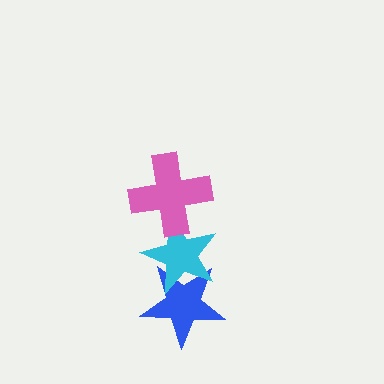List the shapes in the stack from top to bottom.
From top to bottom: the pink cross, the cyan star, the blue star.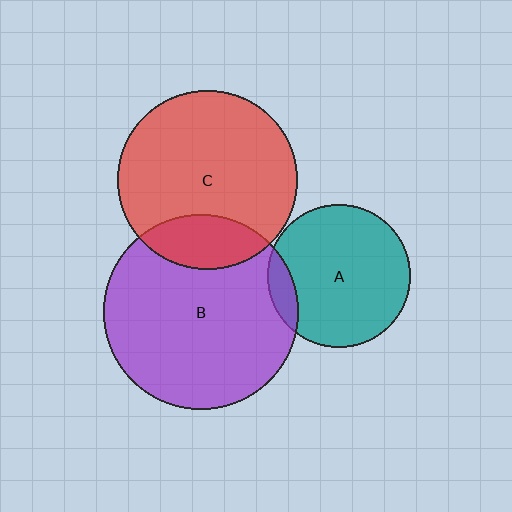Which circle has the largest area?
Circle B (purple).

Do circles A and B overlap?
Yes.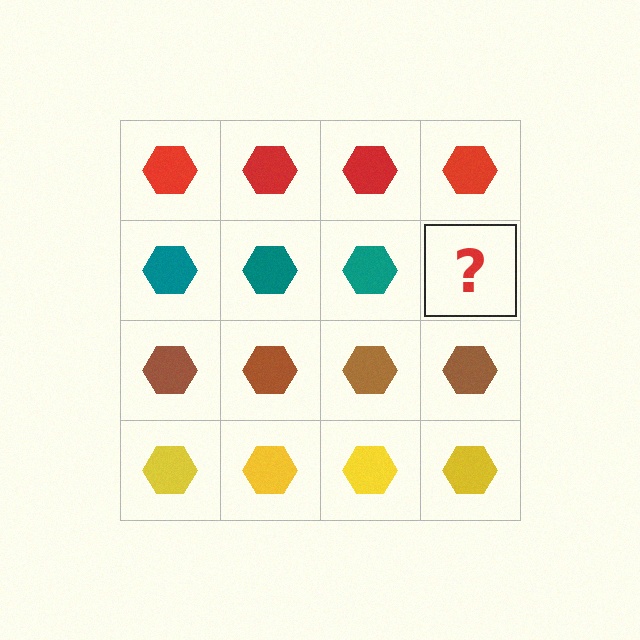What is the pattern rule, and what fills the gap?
The rule is that each row has a consistent color. The gap should be filled with a teal hexagon.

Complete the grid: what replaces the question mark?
The question mark should be replaced with a teal hexagon.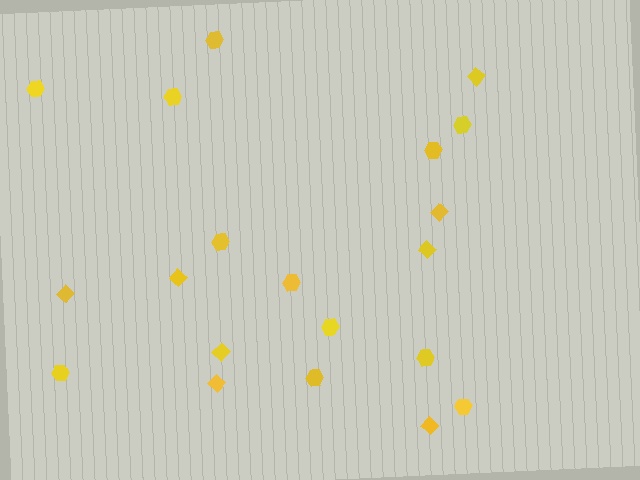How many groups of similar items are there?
There are 2 groups: one group of diamonds (8) and one group of hexagons (12).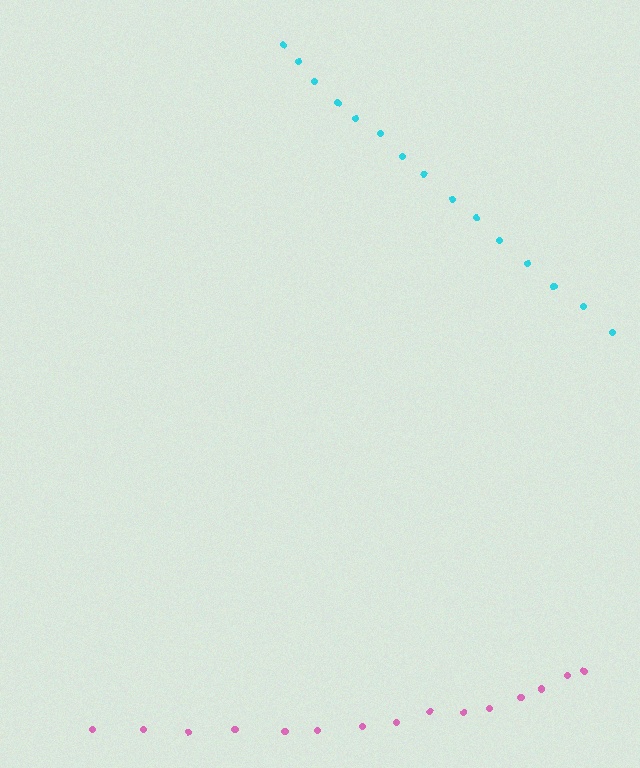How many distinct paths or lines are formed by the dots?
There are 2 distinct paths.